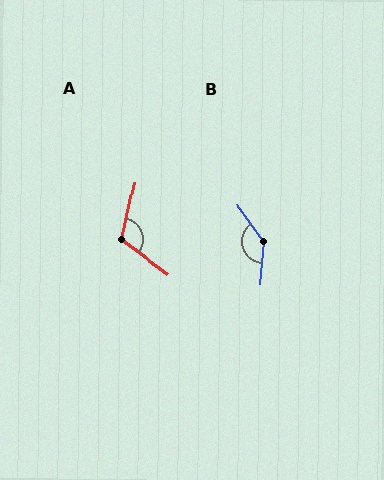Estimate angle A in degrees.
Approximately 113 degrees.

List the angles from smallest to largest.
A (113°), B (140°).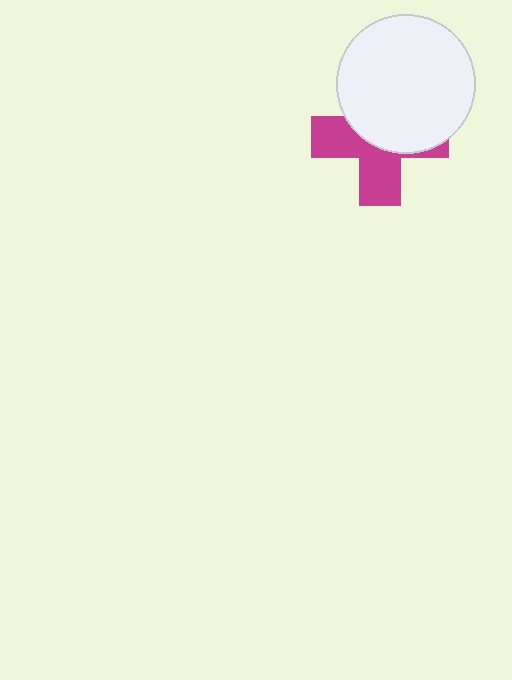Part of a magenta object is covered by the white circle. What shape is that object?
It is a cross.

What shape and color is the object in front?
The object in front is a white circle.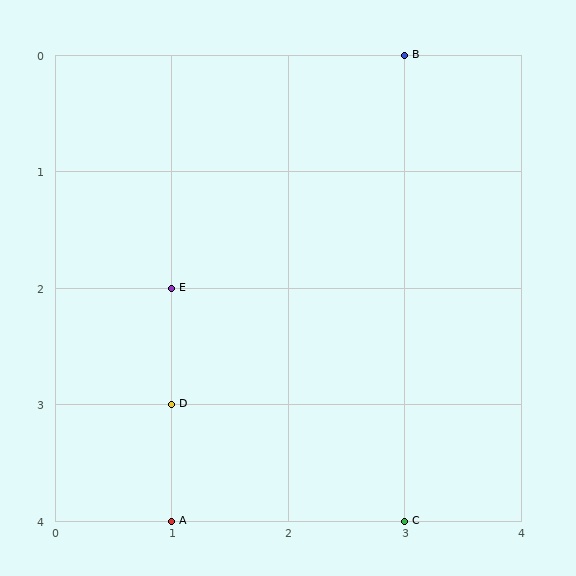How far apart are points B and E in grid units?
Points B and E are 2 columns and 2 rows apart (about 2.8 grid units diagonally).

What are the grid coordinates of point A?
Point A is at grid coordinates (1, 4).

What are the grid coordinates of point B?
Point B is at grid coordinates (3, 0).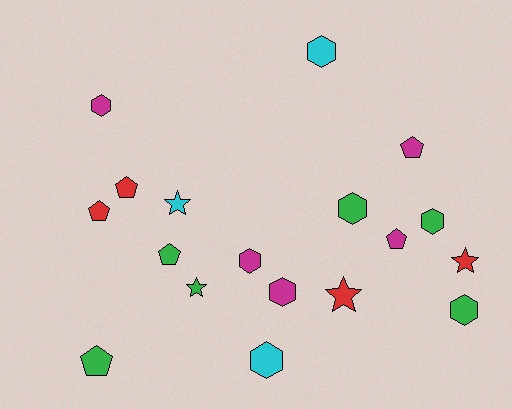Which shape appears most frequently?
Hexagon, with 8 objects.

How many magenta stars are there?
There are no magenta stars.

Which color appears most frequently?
Green, with 6 objects.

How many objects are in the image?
There are 18 objects.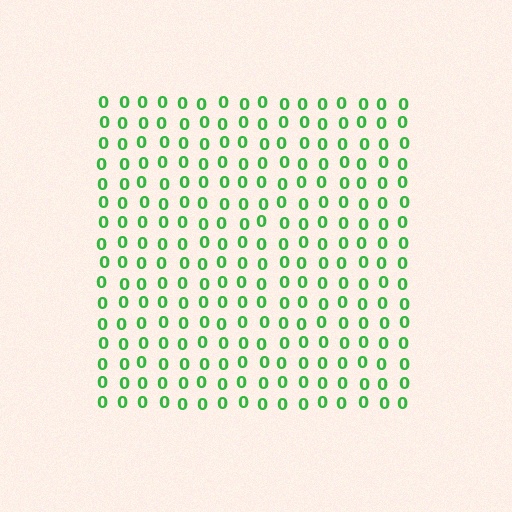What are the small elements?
The small elements are digit 0's.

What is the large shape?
The large shape is a square.